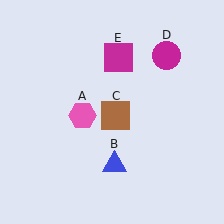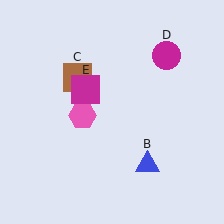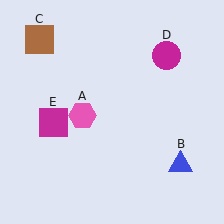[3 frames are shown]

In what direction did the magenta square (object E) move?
The magenta square (object E) moved down and to the left.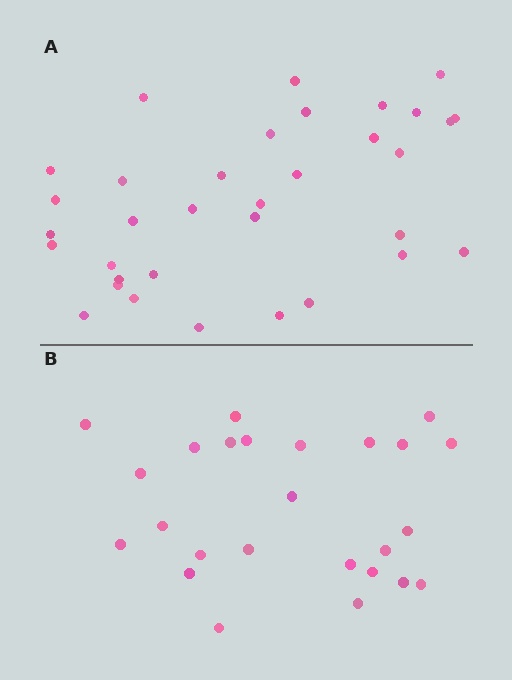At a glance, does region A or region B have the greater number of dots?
Region A (the top region) has more dots.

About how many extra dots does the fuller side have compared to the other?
Region A has roughly 8 or so more dots than region B.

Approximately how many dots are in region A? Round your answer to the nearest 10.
About 30 dots. (The exact count is 34, which rounds to 30.)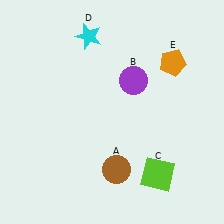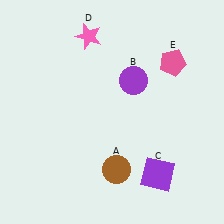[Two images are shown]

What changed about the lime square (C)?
In Image 1, C is lime. In Image 2, it changed to purple.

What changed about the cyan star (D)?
In Image 1, D is cyan. In Image 2, it changed to pink.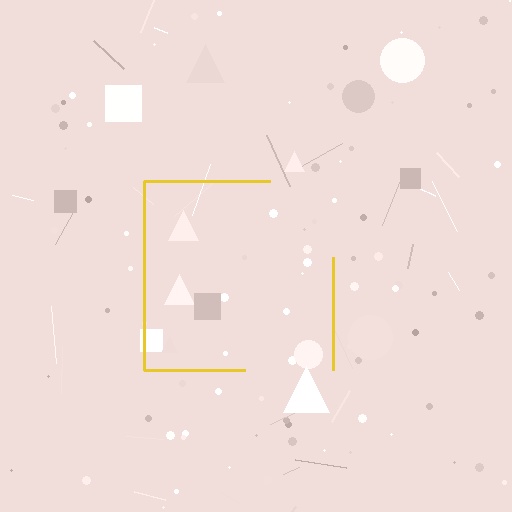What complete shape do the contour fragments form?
The contour fragments form a square.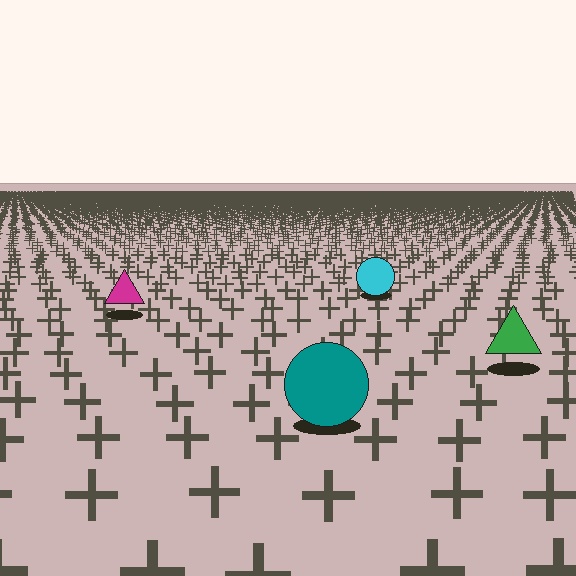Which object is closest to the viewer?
The teal circle is closest. The texture marks near it are larger and more spread out.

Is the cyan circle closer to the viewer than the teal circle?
No. The teal circle is closer — you can tell from the texture gradient: the ground texture is coarser near it.